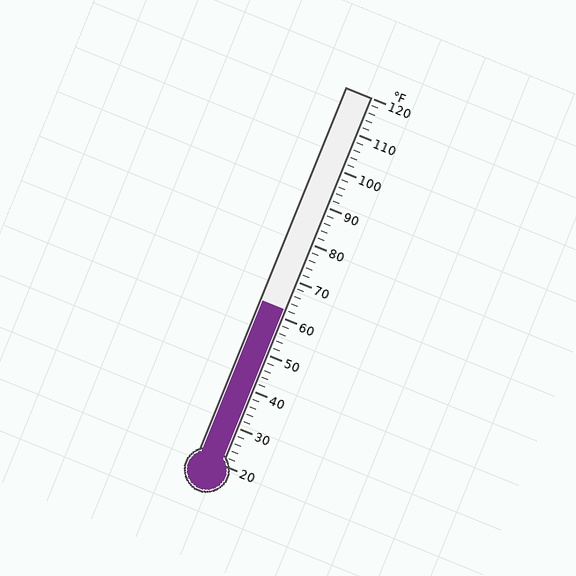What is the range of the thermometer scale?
The thermometer scale ranges from 20°F to 120°F.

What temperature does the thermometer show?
The thermometer shows approximately 62°F.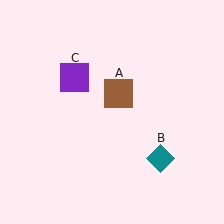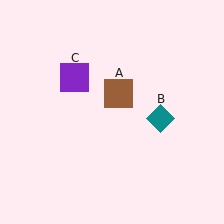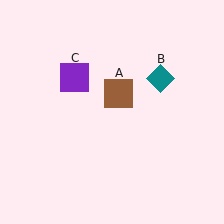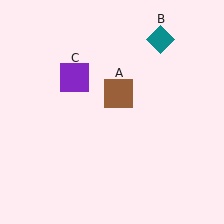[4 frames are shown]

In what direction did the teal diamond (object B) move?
The teal diamond (object B) moved up.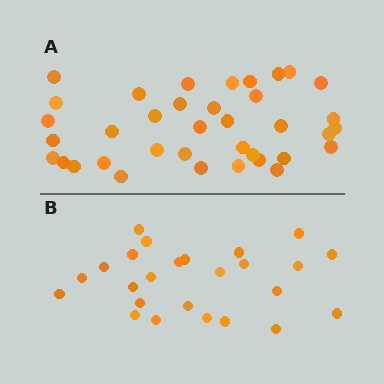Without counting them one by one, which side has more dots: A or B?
Region A (the top region) has more dots.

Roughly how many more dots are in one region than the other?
Region A has roughly 12 or so more dots than region B.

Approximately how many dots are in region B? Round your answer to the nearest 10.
About 20 dots. (The exact count is 25, which rounds to 20.)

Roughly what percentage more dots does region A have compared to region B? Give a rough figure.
About 50% more.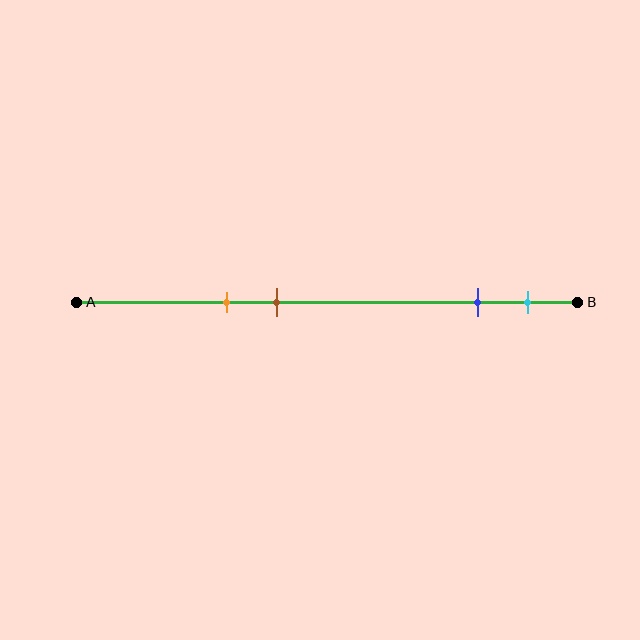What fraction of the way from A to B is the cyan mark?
The cyan mark is approximately 90% (0.9) of the way from A to B.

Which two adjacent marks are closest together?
The blue and cyan marks are the closest adjacent pair.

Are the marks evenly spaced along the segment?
No, the marks are not evenly spaced.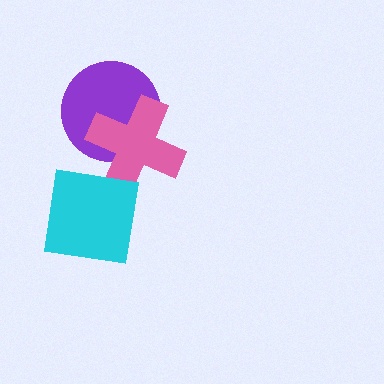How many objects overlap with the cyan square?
0 objects overlap with the cyan square.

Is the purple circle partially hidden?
Yes, it is partially covered by another shape.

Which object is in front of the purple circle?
The pink cross is in front of the purple circle.